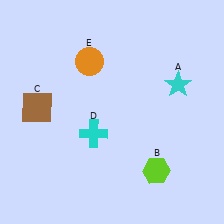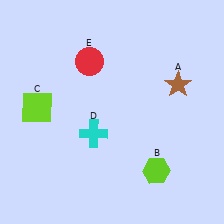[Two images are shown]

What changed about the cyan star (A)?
In Image 1, A is cyan. In Image 2, it changed to brown.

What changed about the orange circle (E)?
In Image 1, E is orange. In Image 2, it changed to red.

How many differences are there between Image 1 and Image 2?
There are 3 differences between the two images.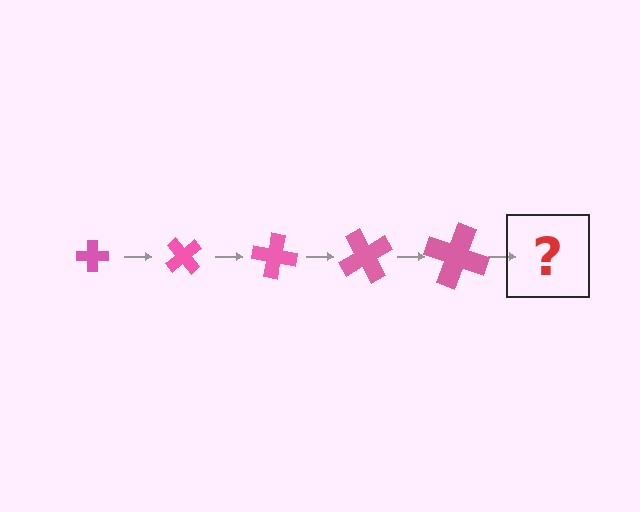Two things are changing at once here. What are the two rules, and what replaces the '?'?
The two rules are that the cross grows larger each step and it rotates 50 degrees each step. The '?' should be a cross, larger than the previous one and rotated 250 degrees from the start.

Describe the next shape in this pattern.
It should be a cross, larger than the previous one and rotated 250 degrees from the start.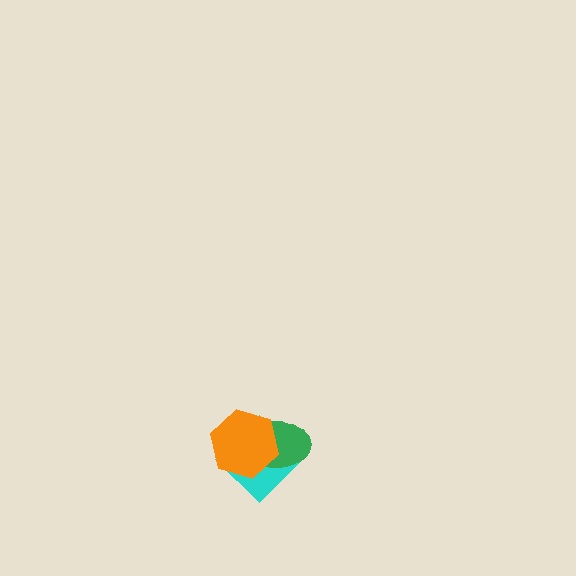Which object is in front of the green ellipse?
The orange hexagon is in front of the green ellipse.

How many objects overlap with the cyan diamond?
2 objects overlap with the cyan diamond.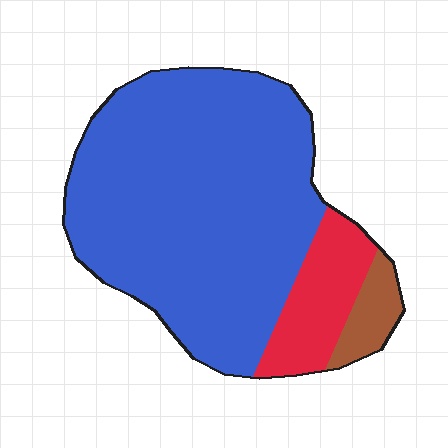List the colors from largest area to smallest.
From largest to smallest: blue, red, brown.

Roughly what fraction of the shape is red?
Red covers roughly 15% of the shape.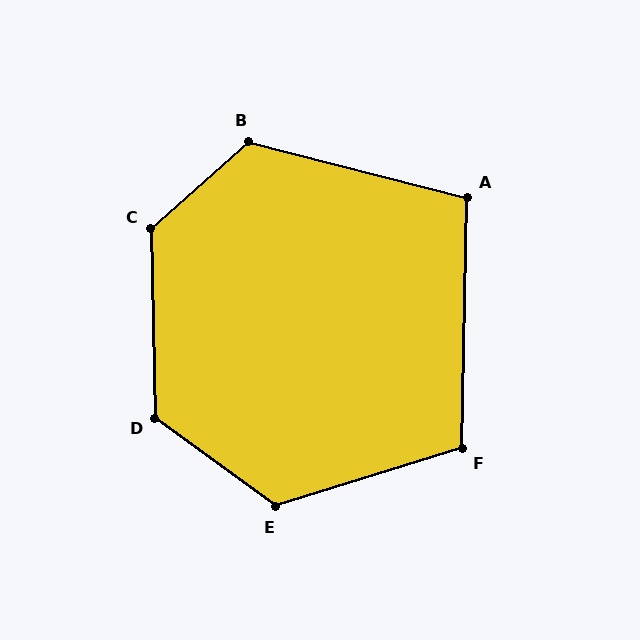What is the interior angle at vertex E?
Approximately 126 degrees (obtuse).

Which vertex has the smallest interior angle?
A, at approximately 103 degrees.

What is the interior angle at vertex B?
Approximately 124 degrees (obtuse).